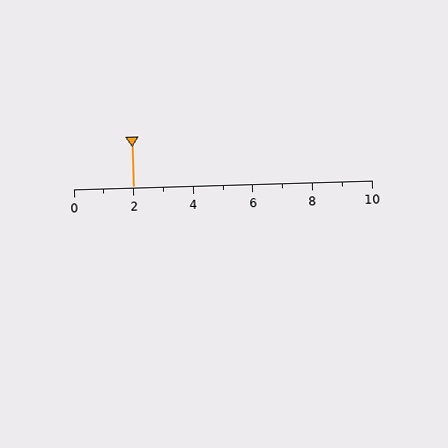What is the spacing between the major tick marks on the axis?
The major ticks are spaced 2 apart.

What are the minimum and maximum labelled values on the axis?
The axis runs from 0 to 10.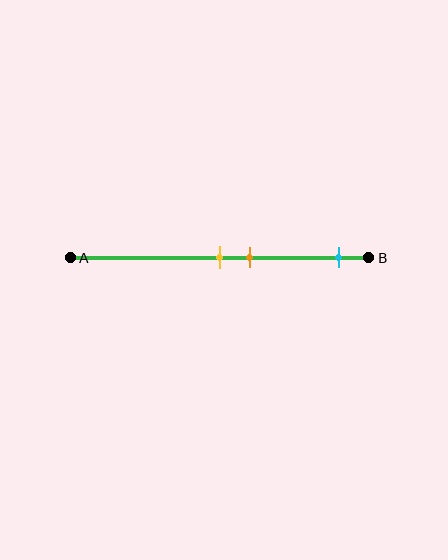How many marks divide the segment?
There are 3 marks dividing the segment.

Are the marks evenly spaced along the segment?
No, the marks are not evenly spaced.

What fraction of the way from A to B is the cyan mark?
The cyan mark is approximately 90% (0.9) of the way from A to B.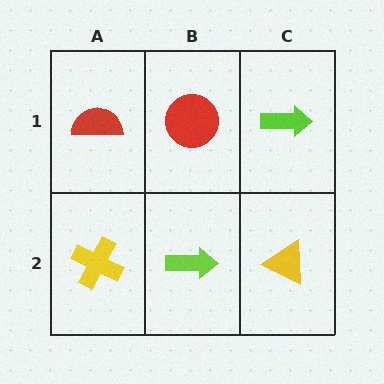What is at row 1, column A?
A red semicircle.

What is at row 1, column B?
A red circle.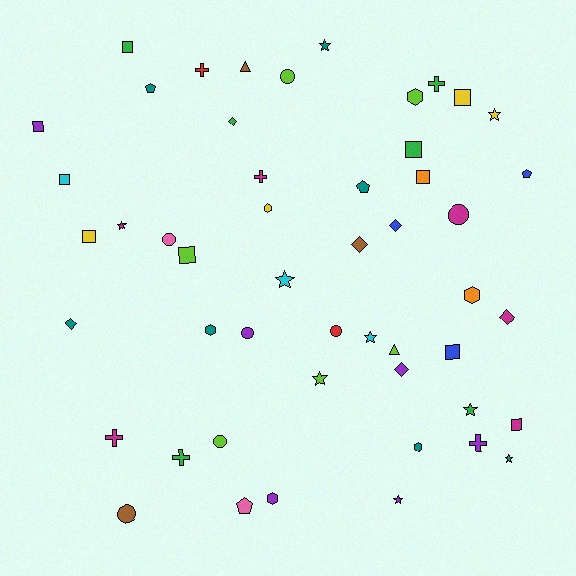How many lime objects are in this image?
There are 6 lime objects.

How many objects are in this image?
There are 50 objects.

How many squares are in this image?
There are 10 squares.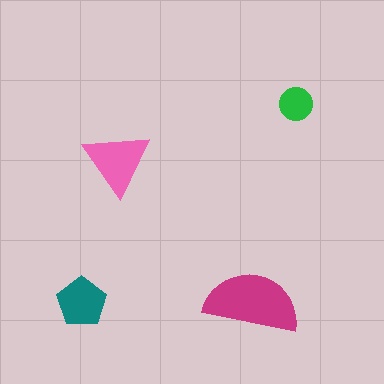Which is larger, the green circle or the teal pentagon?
The teal pentagon.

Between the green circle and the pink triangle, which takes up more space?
The pink triangle.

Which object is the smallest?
The green circle.